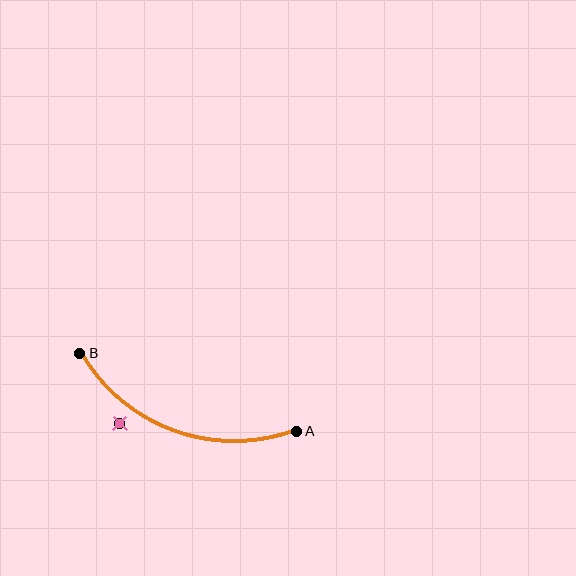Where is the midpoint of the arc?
The arc midpoint is the point on the curve farthest from the straight line joining A and B. It sits below that line.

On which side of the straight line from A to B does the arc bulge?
The arc bulges below the straight line connecting A and B.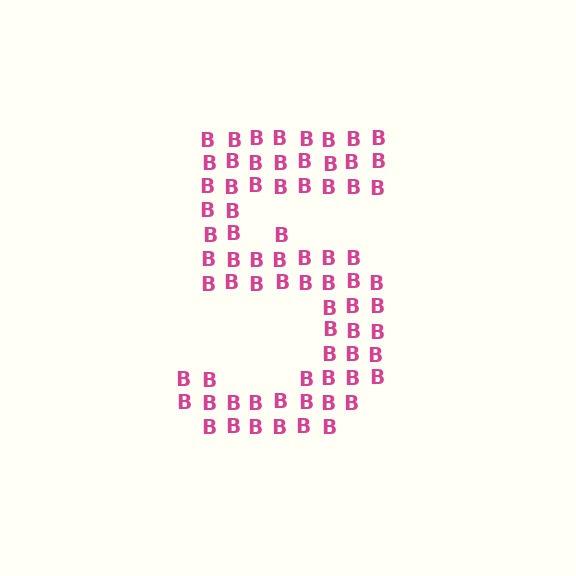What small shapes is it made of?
It is made of small letter B's.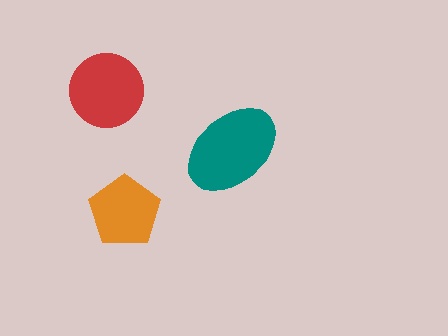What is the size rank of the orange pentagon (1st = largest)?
3rd.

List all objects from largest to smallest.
The teal ellipse, the red circle, the orange pentagon.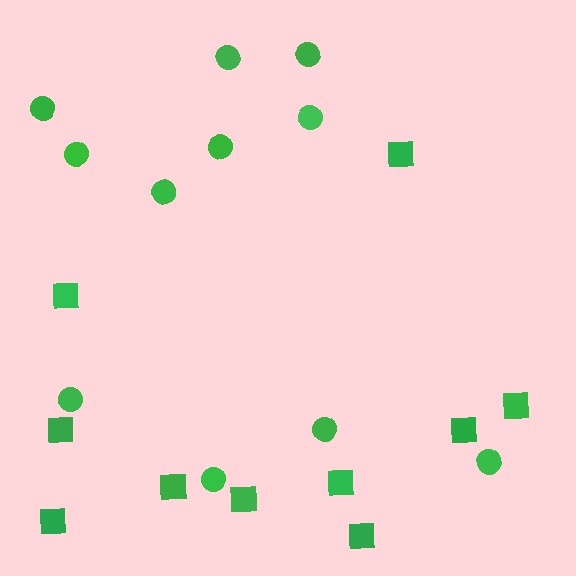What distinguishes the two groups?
There are 2 groups: one group of circles (11) and one group of squares (10).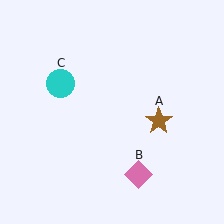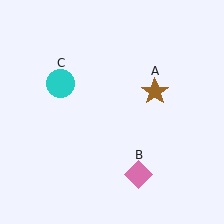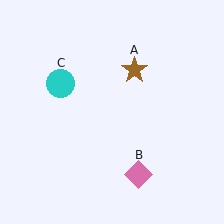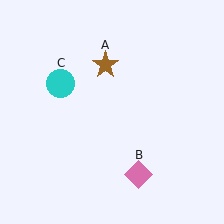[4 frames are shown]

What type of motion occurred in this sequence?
The brown star (object A) rotated counterclockwise around the center of the scene.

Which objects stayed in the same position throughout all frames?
Pink diamond (object B) and cyan circle (object C) remained stationary.